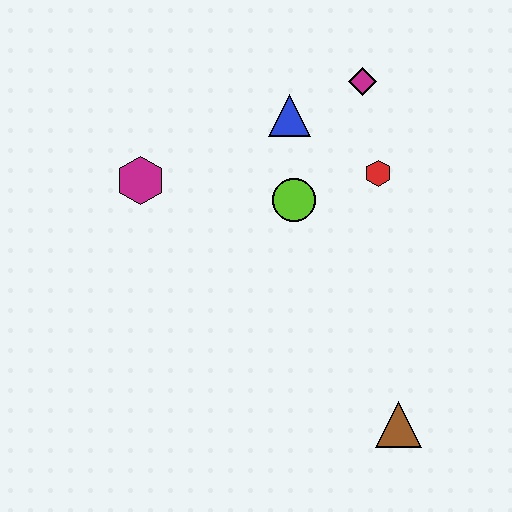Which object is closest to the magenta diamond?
The blue triangle is closest to the magenta diamond.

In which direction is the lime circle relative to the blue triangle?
The lime circle is below the blue triangle.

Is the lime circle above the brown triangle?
Yes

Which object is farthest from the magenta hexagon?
The brown triangle is farthest from the magenta hexagon.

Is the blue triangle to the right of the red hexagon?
No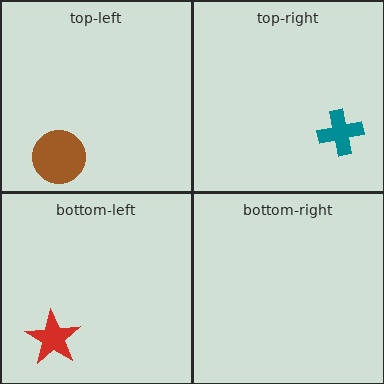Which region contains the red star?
The bottom-left region.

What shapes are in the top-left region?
The brown circle.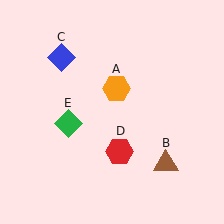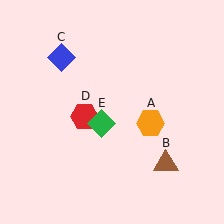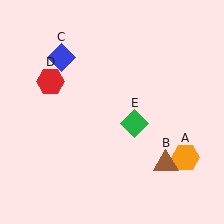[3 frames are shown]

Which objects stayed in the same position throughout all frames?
Brown triangle (object B) and blue diamond (object C) remained stationary.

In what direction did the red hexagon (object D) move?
The red hexagon (object D) moved up and to the left.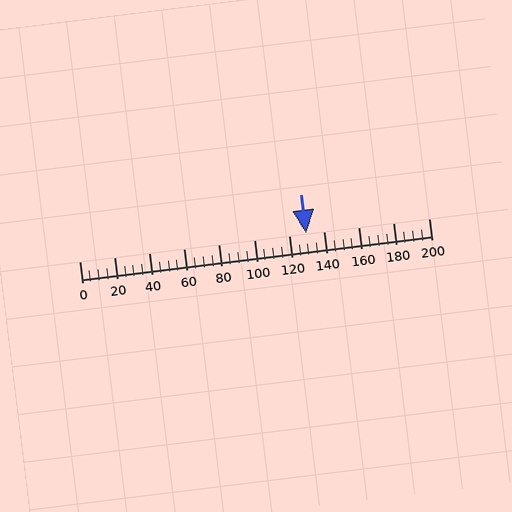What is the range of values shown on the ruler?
The ruler shows values from 0 to 200.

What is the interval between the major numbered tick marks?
The major tick marks are spaced 20 units apart.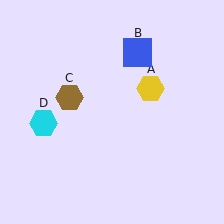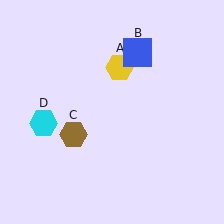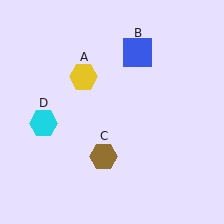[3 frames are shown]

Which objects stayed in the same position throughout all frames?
Blue square (object B) and cyan hexagon (object D) remained stationary.